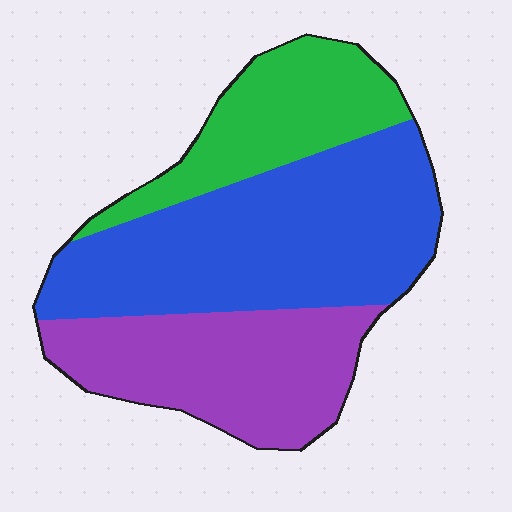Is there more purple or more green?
Purple.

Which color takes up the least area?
Green, at roughly 20%.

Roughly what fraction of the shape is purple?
Purple takes up about one third (1/3) of the shape.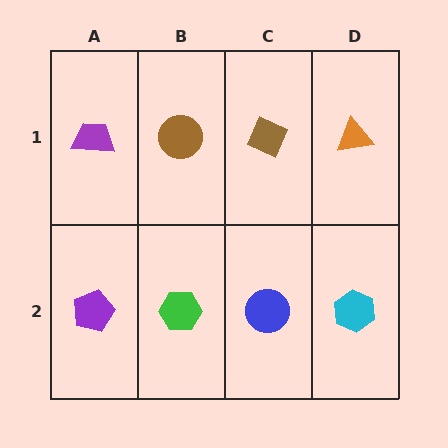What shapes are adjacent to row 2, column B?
A brown circle (row 1, column B), a purple pentagon (row 2, column A), a blue circle (row 2, column C).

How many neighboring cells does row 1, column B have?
3.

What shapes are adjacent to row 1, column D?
A cyan hexagon (row 2, column D), a brown diamond (row 1, column C).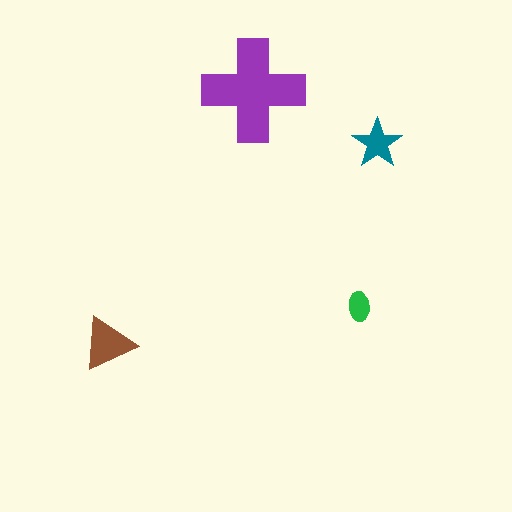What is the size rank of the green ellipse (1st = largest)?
4th.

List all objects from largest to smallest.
The purple cross, the brown triangle, the teal star, the green ellipse.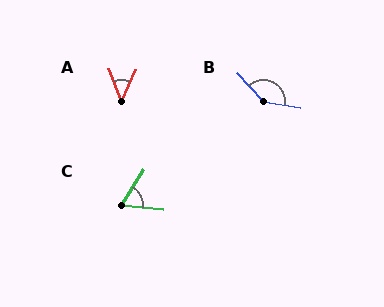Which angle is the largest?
B, at approximately 141 degrees.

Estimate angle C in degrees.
Approximately 64 degrees.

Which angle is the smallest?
A, at approximately 44 degrees.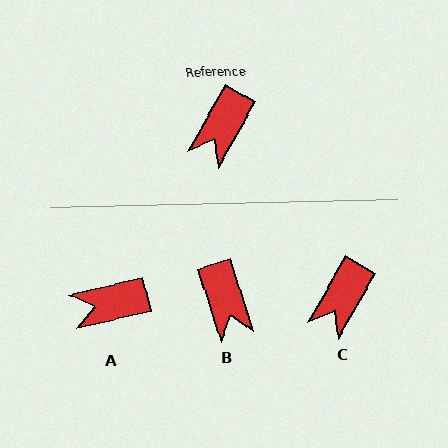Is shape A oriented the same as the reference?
No, it is off by about 47 degrees.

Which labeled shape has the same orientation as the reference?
C.